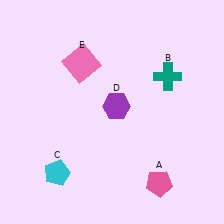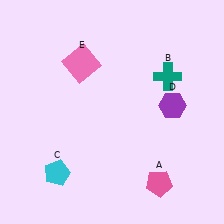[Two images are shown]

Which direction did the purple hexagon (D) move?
The purple hexagon (D) moved right.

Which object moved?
The purple hexagon (D) moved right.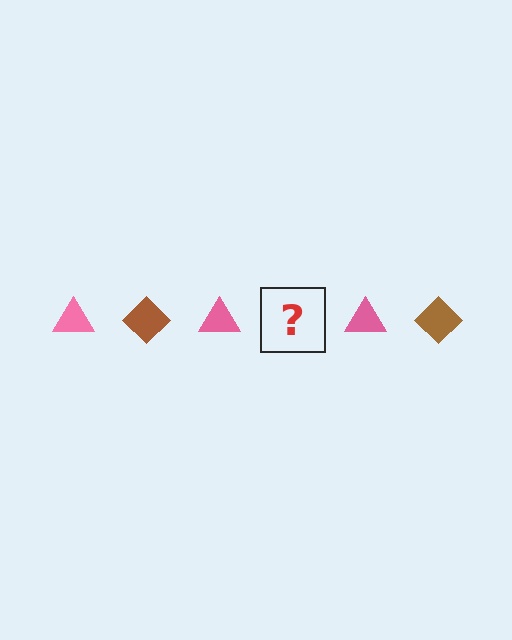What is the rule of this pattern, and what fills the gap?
The rule is that the pattern alternates between pink triangle and brown diamond. The gap should be filled with a brown diamond.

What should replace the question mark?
The question mark should be replaced with a brown diamond.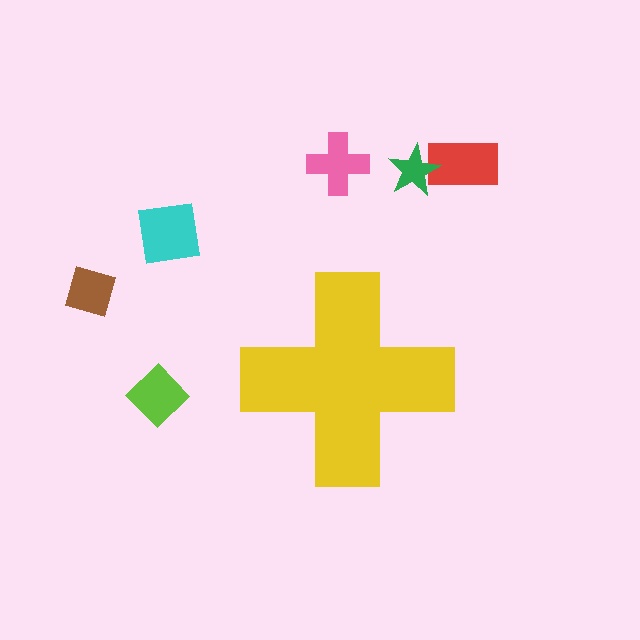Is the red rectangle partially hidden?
No, the red rectangle is fully visible.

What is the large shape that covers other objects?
A yellow cross.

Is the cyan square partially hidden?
No, the cyan square is fully visible.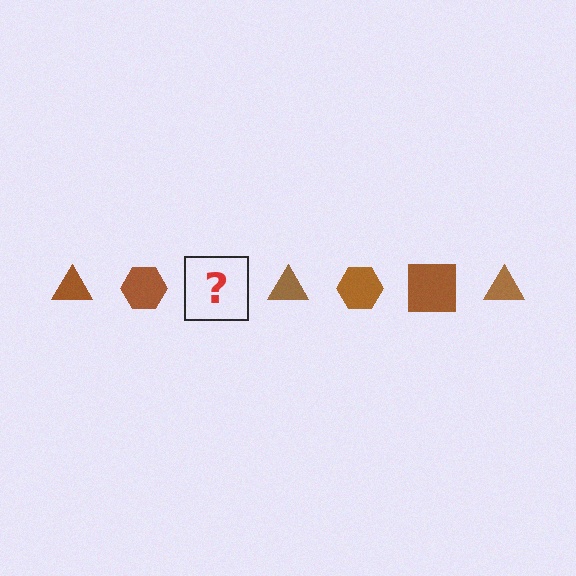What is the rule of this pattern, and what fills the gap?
The rule is that the pattern cycles through triangle, hexagon, square shapes in brown. The gap should be filled with a brown square.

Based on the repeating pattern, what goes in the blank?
The blank should be a brown square.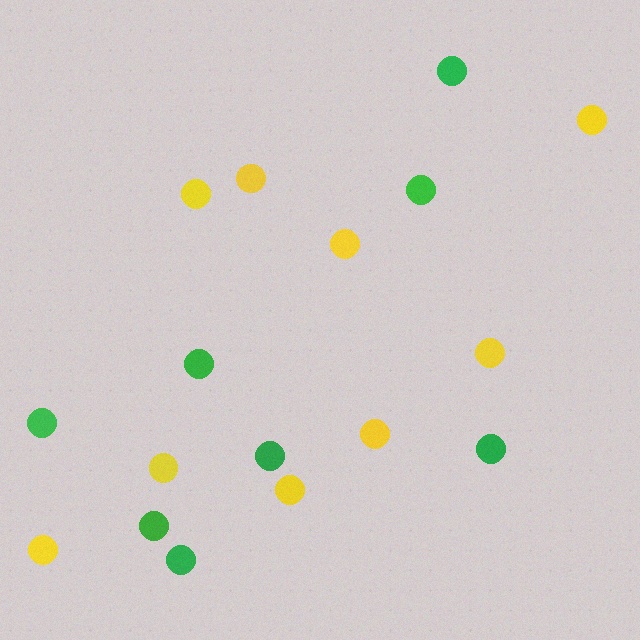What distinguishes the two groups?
There are 2 groups: one group of green circles (8) and one group of yellow circles (9).